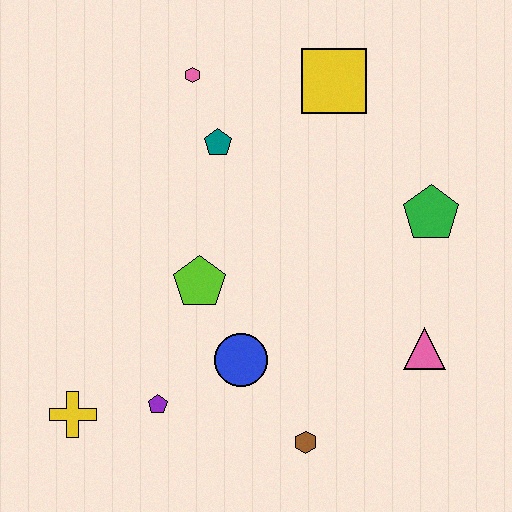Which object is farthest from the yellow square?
The yellow cross is farthest from the yellow square.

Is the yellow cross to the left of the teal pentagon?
Yes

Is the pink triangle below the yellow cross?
No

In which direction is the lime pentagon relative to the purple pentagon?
The lime pentagon is above the purple pentagon.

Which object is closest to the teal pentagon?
The pink hexagon is closest to the teal pentagon.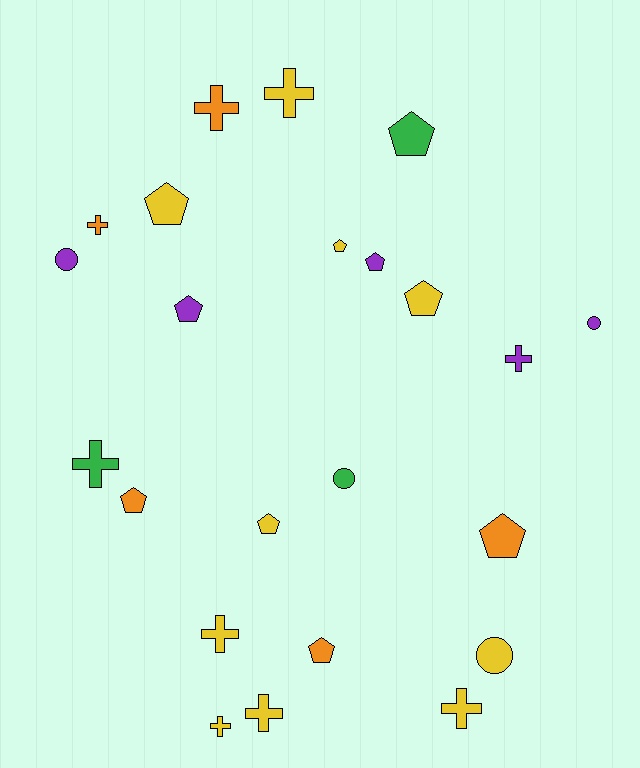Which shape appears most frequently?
Pentagon, with 10 objects.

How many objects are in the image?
There are 23 objects.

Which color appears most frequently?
Yellow, with 10 objects.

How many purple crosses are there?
There is 1 purple cross.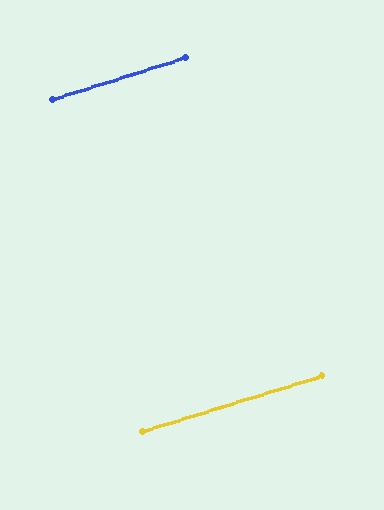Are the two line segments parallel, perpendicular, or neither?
Parallel — their directions differ by only 0.1°.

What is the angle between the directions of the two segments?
Approximately 0 degrees.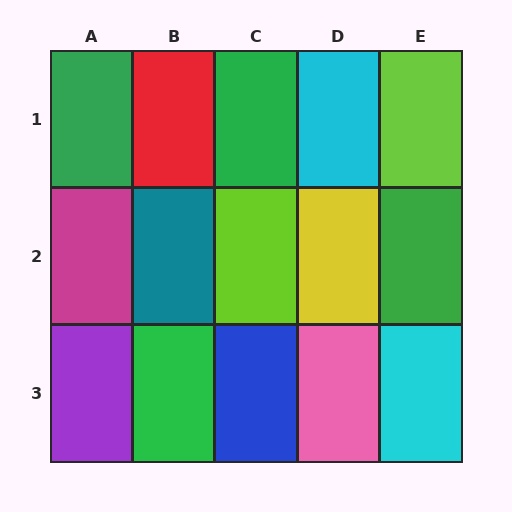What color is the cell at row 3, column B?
Green.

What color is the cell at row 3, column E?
Cyan.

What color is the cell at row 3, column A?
Purple.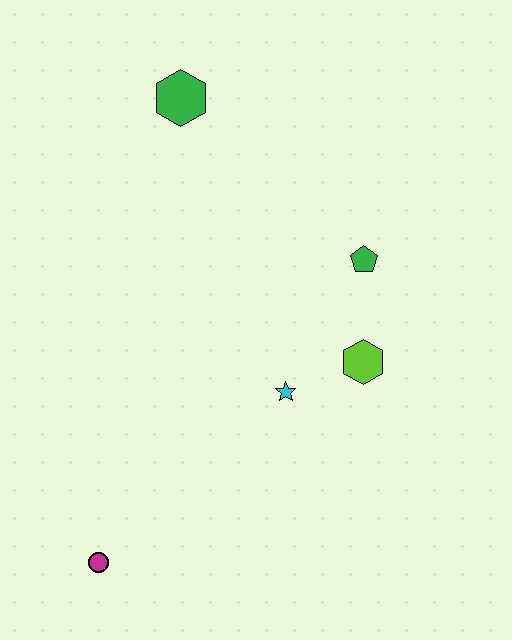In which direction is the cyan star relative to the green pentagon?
The cyan star is below the green pentagon.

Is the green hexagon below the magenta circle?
No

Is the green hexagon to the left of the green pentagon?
Yes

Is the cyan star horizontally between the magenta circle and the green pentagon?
Yes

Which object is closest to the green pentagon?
The lime hexagon is closest to the green pentagon.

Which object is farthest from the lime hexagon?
The magenta circle is farthest from the lime hexagon.